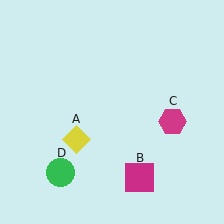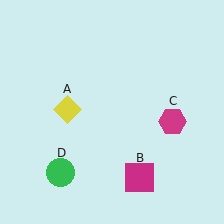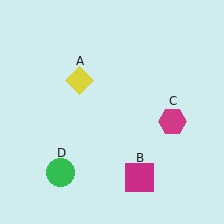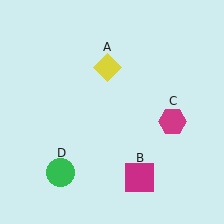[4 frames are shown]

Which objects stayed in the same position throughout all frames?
Magenta square (object B) and magenta hexagon (object C) and green circle (object D) remained stationary.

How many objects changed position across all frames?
1 object changed position: yellow diamond (object A).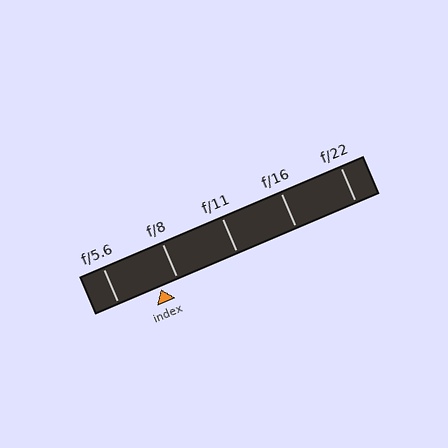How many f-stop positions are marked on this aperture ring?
There are 5 f-stop positions marked.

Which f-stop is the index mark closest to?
The index mark is closest to f/8.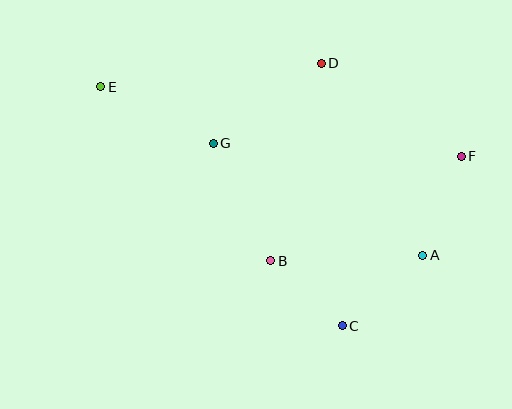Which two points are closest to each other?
Points B and C are closest to each other.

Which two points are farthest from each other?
Points E and F are farthest from each other.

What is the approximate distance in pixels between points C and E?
The distance between C and E is approximately 339 pixels.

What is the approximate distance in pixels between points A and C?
The distance between A and C is approximately 107 pixels.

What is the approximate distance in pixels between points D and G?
The distance between D and G is approximately 134 pixels.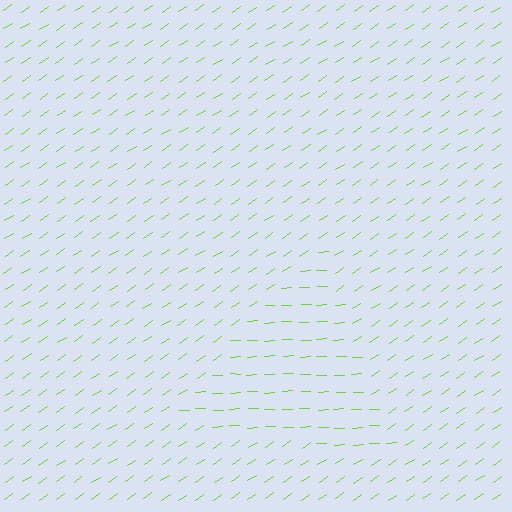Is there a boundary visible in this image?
Yes, there is a texture boundary formed by a change in line orientation.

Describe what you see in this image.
The image is filled with small lime line segments. A triangle region in the image has lines oriented differently from the surrounding lines, creating a visible texture boundary.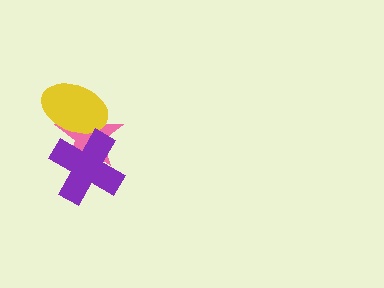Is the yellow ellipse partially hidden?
Yes, it is partially covered by another shape.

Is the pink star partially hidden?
Yes, it is partially covered by another shape.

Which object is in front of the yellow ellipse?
The purple cross is in front of the yellow ellipse.